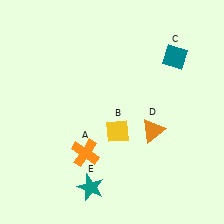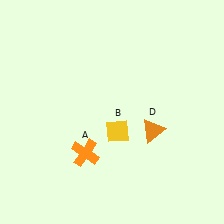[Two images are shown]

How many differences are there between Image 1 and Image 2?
There are 2 differences between the two images.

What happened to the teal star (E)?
The teal star (E) was removed in Image 2. It was in the bottom-left area of Image 1.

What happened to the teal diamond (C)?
The teal diamond (C) was removed in Image 2. It was in the top-right area of Image 1.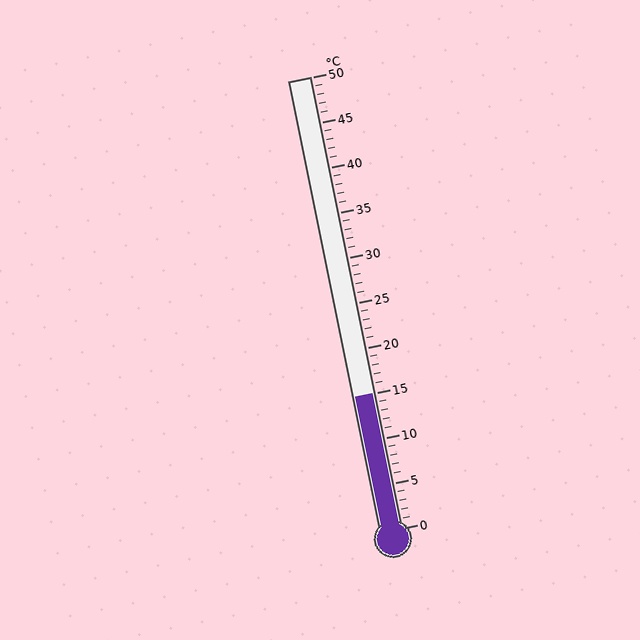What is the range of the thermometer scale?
The thermometer scale ranges from 0°C to 50°C.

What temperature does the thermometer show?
The thermometer shows approximately 15°C.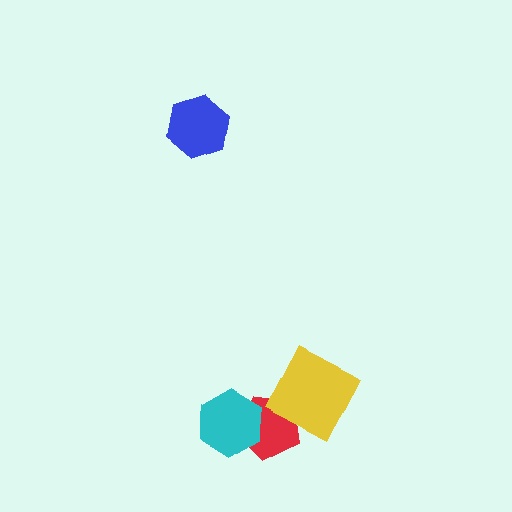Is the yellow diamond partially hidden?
No, no other shape covers it.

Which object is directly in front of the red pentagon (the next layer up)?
The cyan hexagon is directly in front of the red pentagon.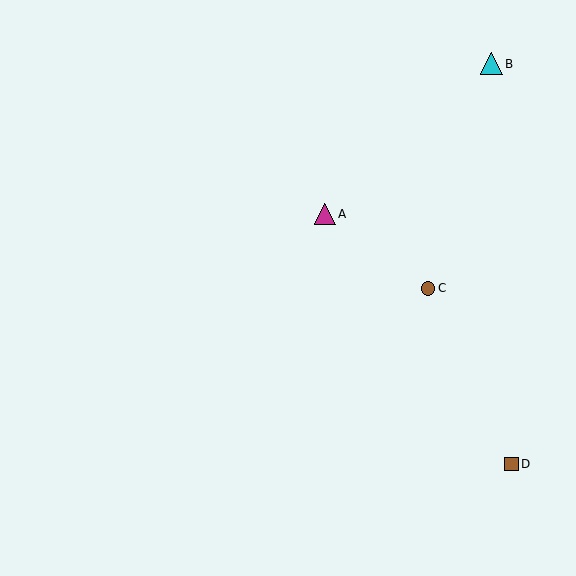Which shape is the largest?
The cyan triangle (labeled B) is the largest.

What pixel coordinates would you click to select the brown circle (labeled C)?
Click at (428, 288) to select the brown circle C.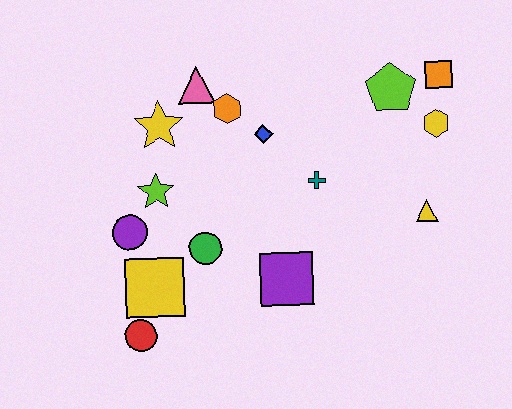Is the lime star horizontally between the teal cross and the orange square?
No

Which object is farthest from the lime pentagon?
The red circle is farthest from the lime pentagon.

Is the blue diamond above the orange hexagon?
No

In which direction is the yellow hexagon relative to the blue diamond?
The yellow hexagon is to the right of the blue diamond.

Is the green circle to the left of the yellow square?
No